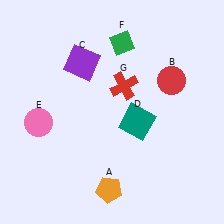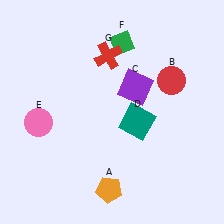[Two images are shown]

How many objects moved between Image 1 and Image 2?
2 objects moved between the two images.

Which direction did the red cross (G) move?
The red cross (G) moved up.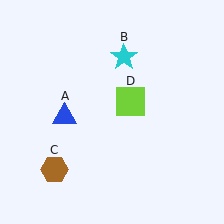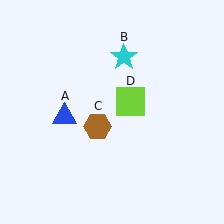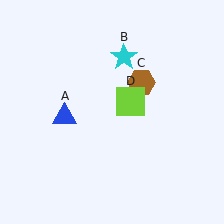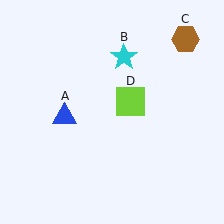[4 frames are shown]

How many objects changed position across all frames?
1 object changed position: brown hexagon (object C).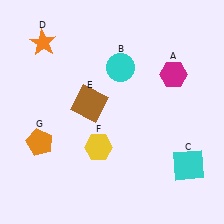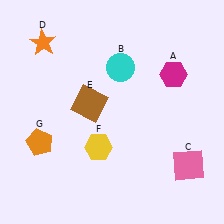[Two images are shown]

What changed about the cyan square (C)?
In Image 1, C is cyan. In Image 2, it changed to pink.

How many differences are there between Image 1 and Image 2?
There is 1 difference between the two images.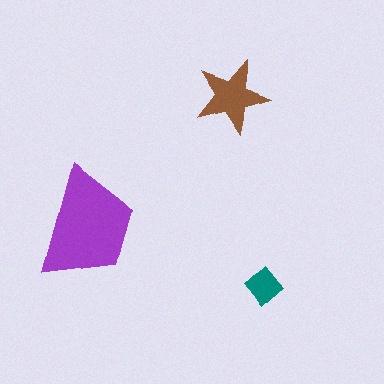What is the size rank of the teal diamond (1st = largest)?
3rd.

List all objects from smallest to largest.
The teal diamond, the brown star, the purple trapezoid.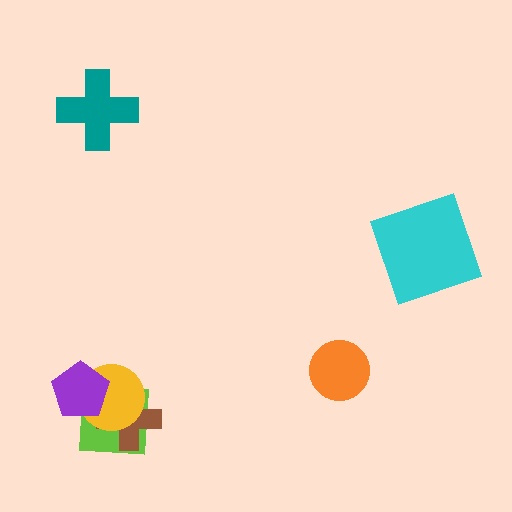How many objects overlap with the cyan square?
0 objects overlap with the cyan square.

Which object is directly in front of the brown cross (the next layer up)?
The yellow circle is directly in front of the brown cross.